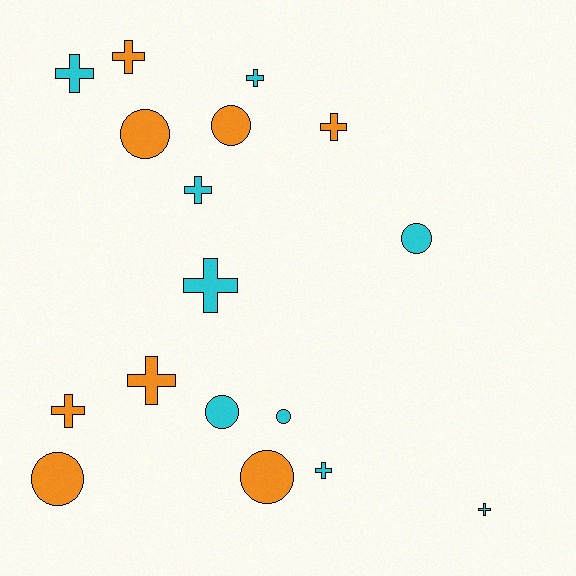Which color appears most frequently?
Cyan, with 9 objects.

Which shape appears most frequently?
Cross, with 10 objects.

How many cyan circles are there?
There are 3 cyan circles.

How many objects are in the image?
There are 17 objects.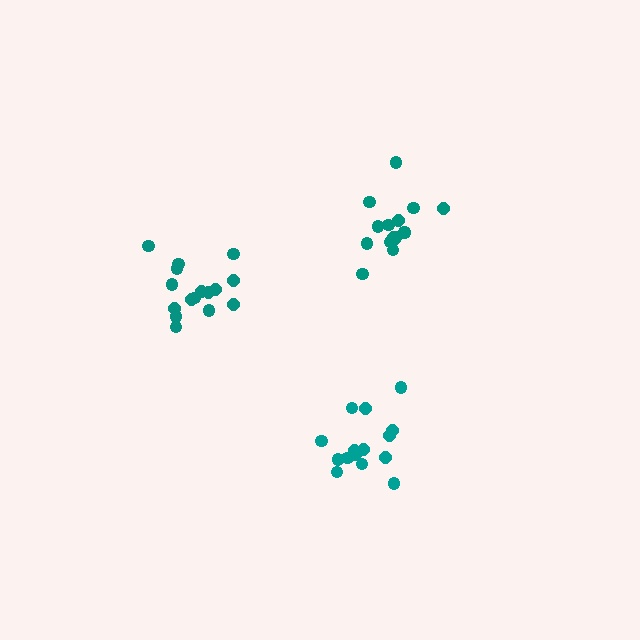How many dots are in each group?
Group 1: 16 dots, Group 2: 15 dots, Group 3: 16 dots (47 total).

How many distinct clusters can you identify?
There are 3 distinct clusters.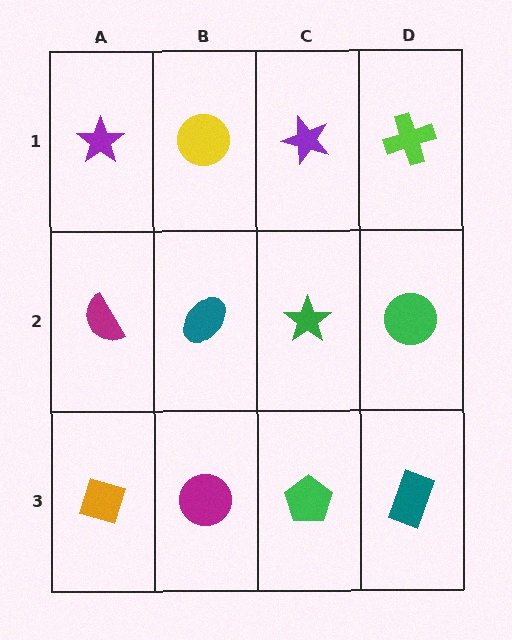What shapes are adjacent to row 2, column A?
A purple star (row 1, column A), an orange diamond (row 3, column A), a teal ellipse (row 2, column B).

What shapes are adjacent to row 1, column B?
A teal ellipse (row 2, column B), a purple star (row 1, column A), a purple star (row 1, column C).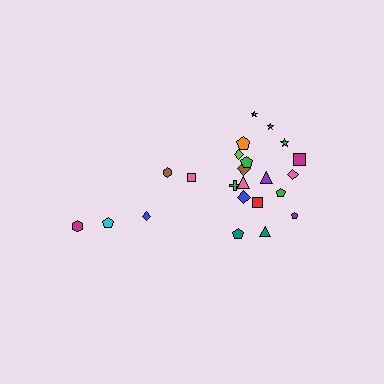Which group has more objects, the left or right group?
The right group.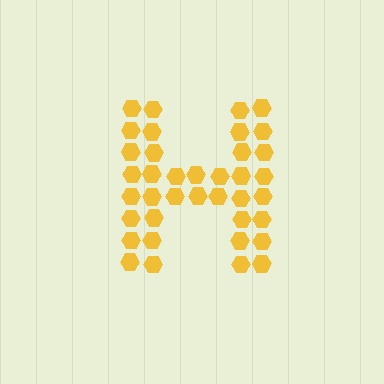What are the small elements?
The small elements are hexagons.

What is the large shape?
The large shape is the letter H.